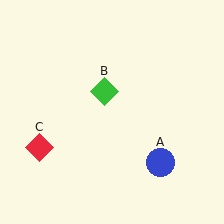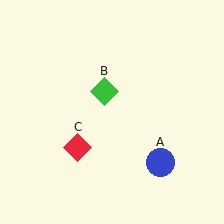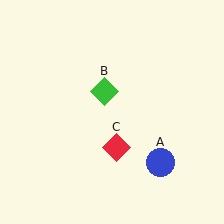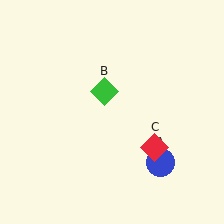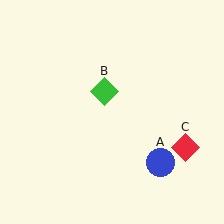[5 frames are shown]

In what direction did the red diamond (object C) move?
The red diamond (object C) moved right.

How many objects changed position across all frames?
1 object changed position: red diamond (object C).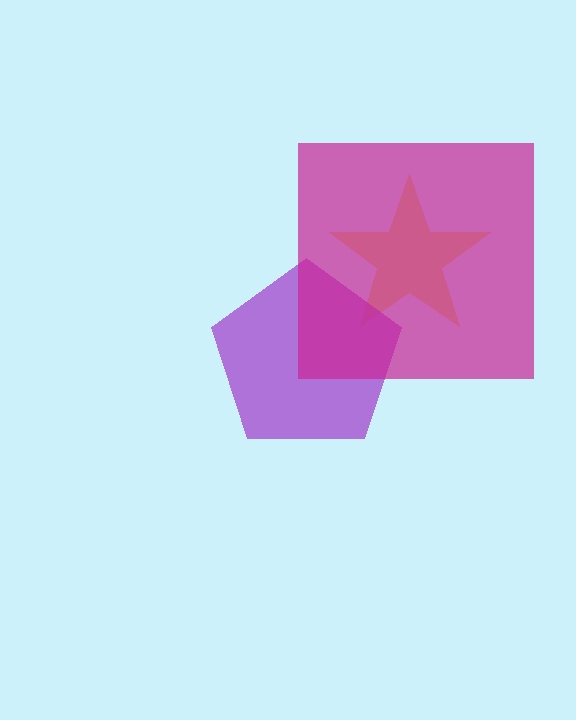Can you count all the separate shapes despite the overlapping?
Yes, there are 3 separate shapes.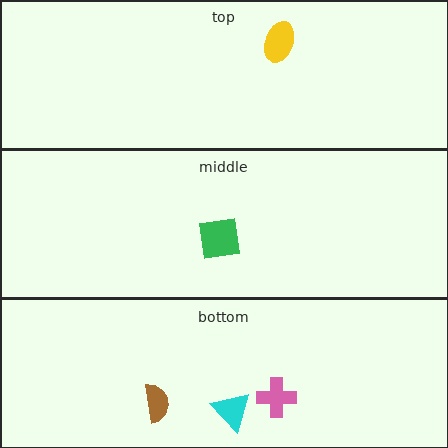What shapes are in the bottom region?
The cyan triangle, the pink cross, the brown semicircle.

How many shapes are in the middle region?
1.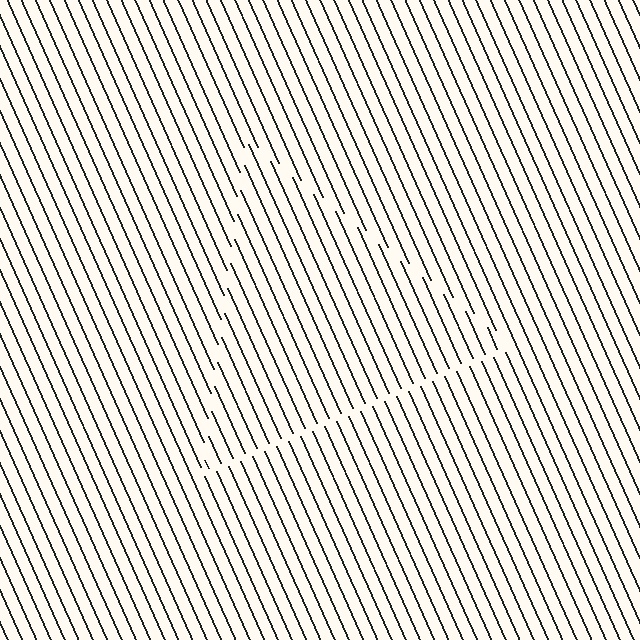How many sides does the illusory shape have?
3 sides — the line-ends trace a triangle.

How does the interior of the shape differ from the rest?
The interior of the shape contains the same grating, shifted by half a period — the contour is defined by the phase discontinuity where line-ends from the inner and outer gratings abut.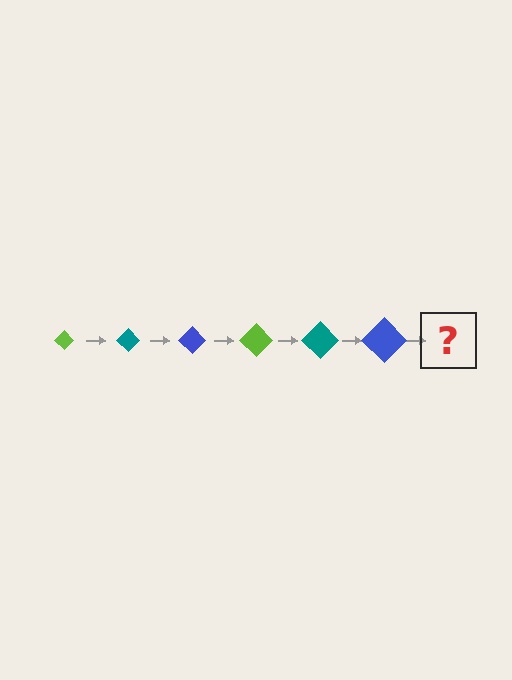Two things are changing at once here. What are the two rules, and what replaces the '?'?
The two rules are that the diamond grows larger each step and the color cycles through lime, teal, and blue. The '?' should be a lime diamond, larger than the previous one.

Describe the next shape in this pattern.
It should be a lime diamond, larger than the previous one.